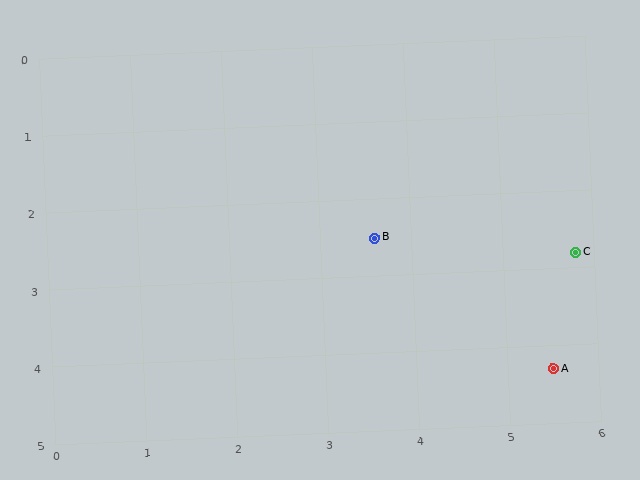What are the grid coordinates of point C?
Point C is at approximately (5.8, 2.8).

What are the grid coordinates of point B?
Point B is at approximately (3.6, 2.5).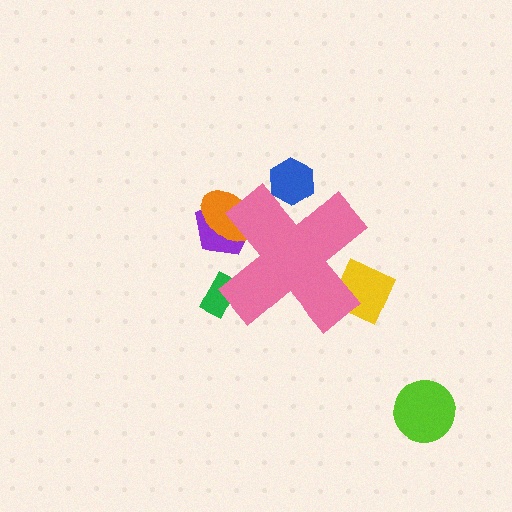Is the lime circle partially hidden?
No, the lime circle is fully visible.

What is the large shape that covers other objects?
A pink cross.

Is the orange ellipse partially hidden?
Yes, the orange ellipse is partially hidden behind the pink cross.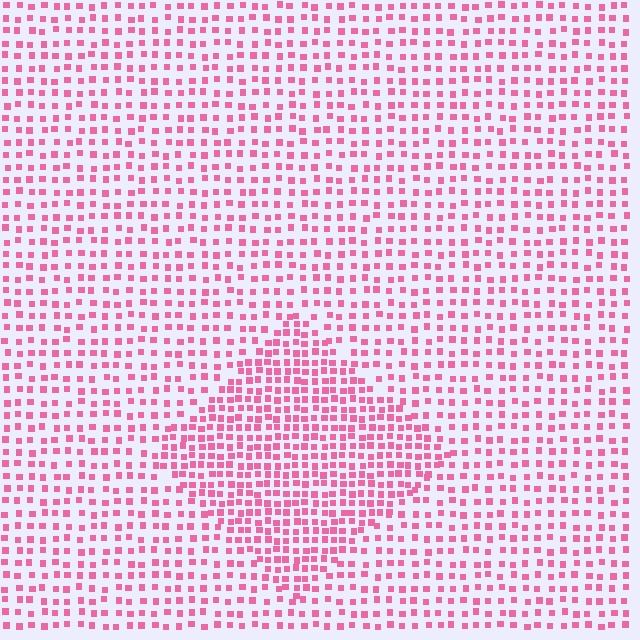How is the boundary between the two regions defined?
The boundary is defined by a change in element density (approximately 1.7x ratio). All elements are the same color, size, and shape.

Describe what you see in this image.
The image contains small pink elements arranged at two different densities. A diamond-shaped region is visible where the elements are more densely packed than the surrounding area.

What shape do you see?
I see a diamond.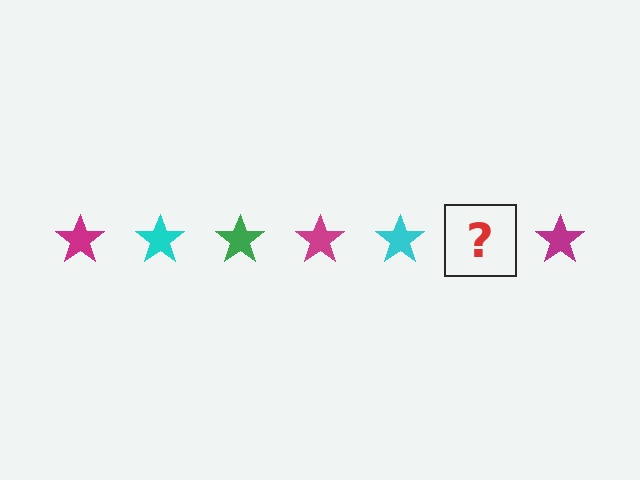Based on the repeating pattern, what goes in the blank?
The blank should be a green star.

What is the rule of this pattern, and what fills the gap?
The rule is that the pattern cycles through magenta, cyan, green stars. The gap should be filled with a green star.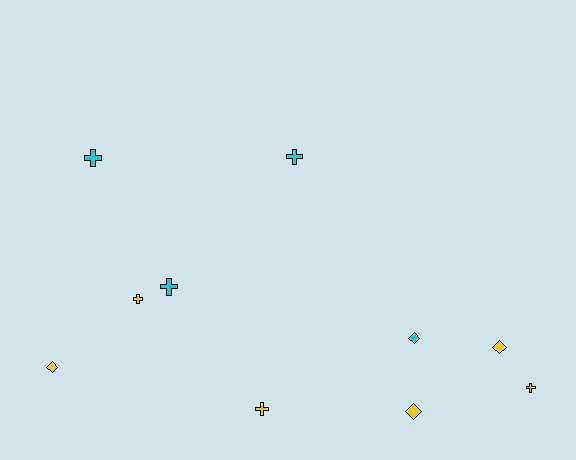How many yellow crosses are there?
There are 3 yellow crosses.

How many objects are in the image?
There are 10 objects.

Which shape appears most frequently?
Cross, with 6 objects.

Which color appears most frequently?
Yellow, with 6 objects.